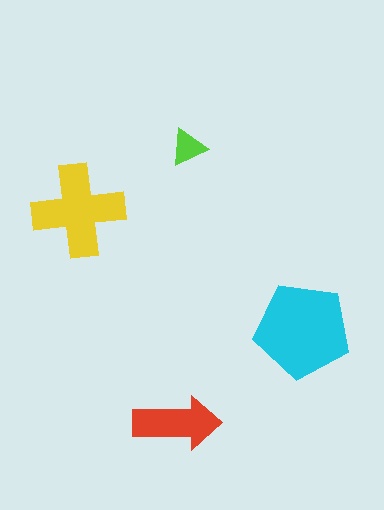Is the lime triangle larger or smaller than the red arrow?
Smaller.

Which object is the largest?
The cyan pentagon.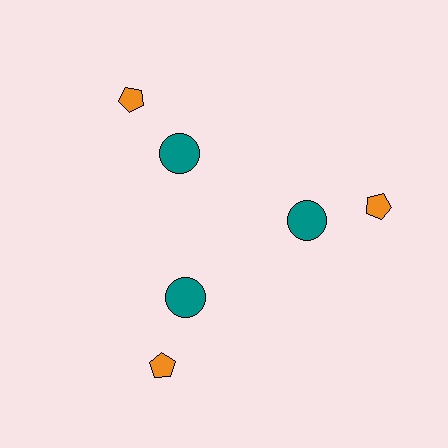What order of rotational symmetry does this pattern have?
This pattern has 3-fold rotational symmetry.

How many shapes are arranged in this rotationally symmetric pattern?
There are 6 shapes, arranged in 3 groups of 2.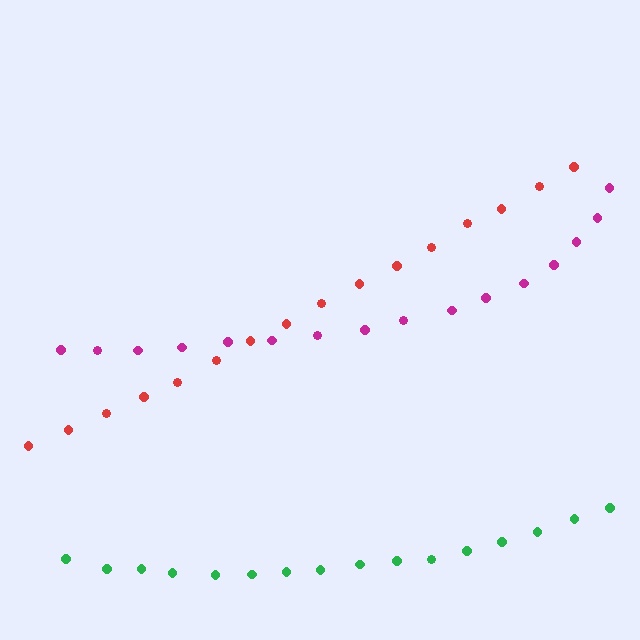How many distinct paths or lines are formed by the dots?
There are 3 distinct paths.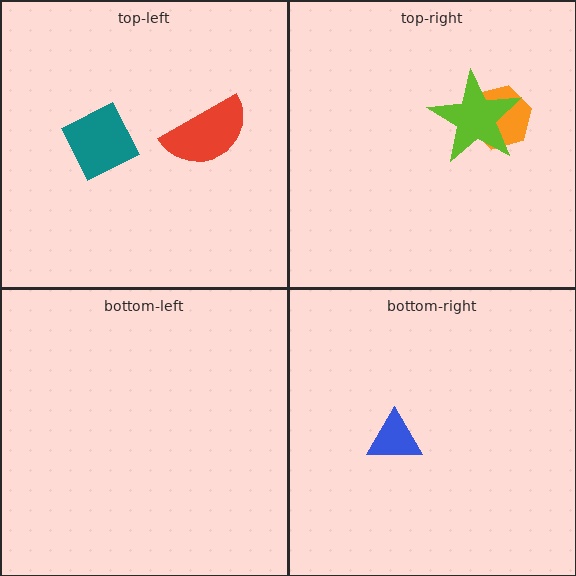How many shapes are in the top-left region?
2.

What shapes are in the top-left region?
The teal diamond, the red semicircle.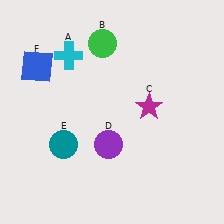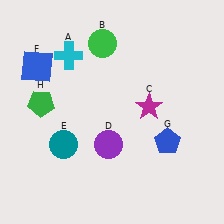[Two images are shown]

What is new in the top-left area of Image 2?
A green pentagon (H) was added in the top-left area of Image 2.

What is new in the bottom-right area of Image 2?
A blue pentagon (G) was added in the bottom-right area of Image 2.